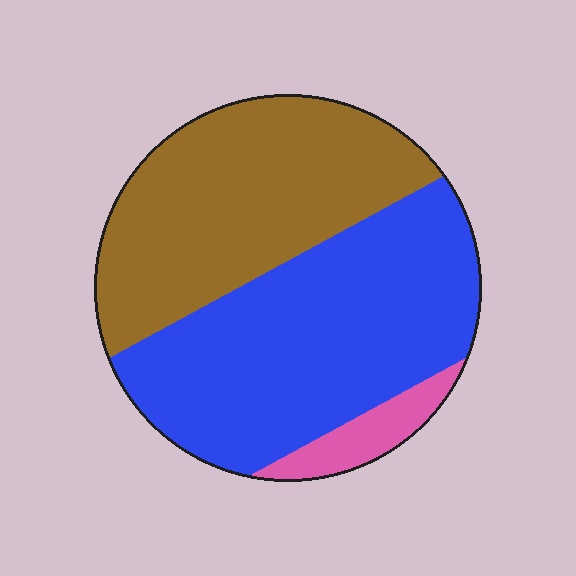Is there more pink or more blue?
Blue.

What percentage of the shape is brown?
Brown covers around 40% of the shape.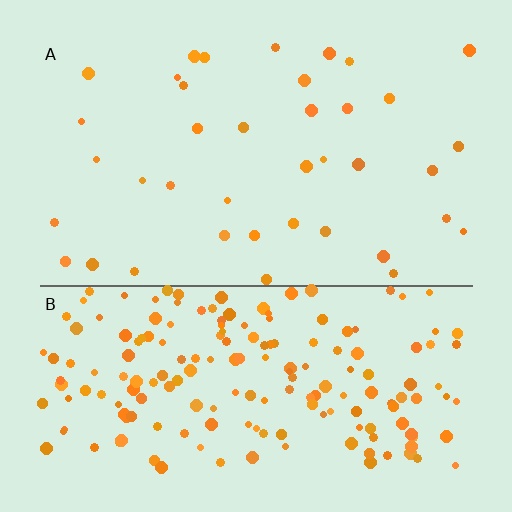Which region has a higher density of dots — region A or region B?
B (the bottom).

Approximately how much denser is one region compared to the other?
Approximately 4.9× — region B over region A.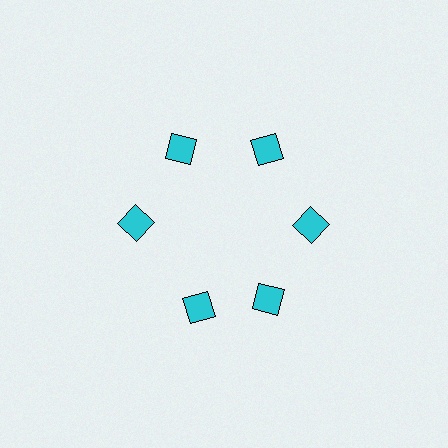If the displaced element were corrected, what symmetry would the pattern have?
It would have 6-fold rotational symmetry — the pattern would map onto itself every 60 degrees.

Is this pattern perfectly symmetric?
No. The 6 cyan squares are arranged in a ring, but one element near the 7 o'clock position is rotated out of alignment along the ring, breaking the 6-fold rotational symmetry.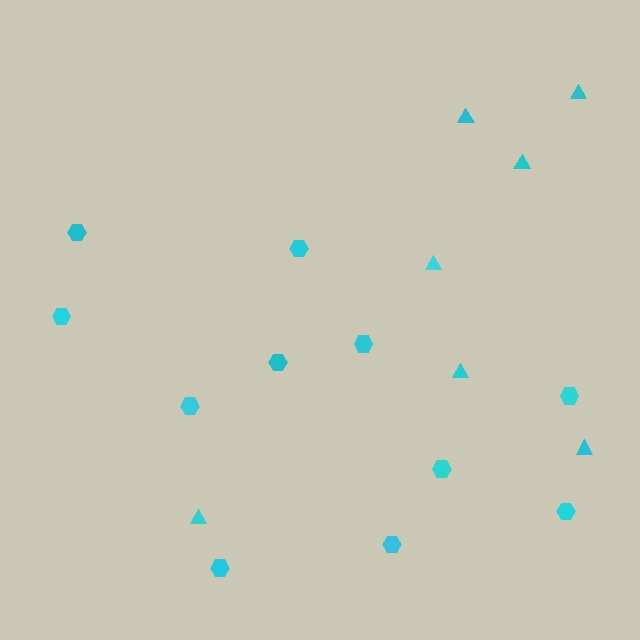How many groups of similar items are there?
There are 2 groups: one group of triangles (7) and one group of hexagons (11).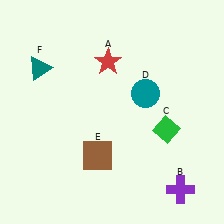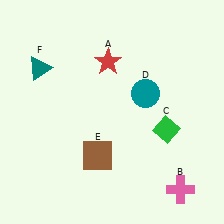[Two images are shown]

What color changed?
The cross (B) changed from purple in Image 1 to pink in Image 2.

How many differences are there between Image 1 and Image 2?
There is 1 difference between the two images.